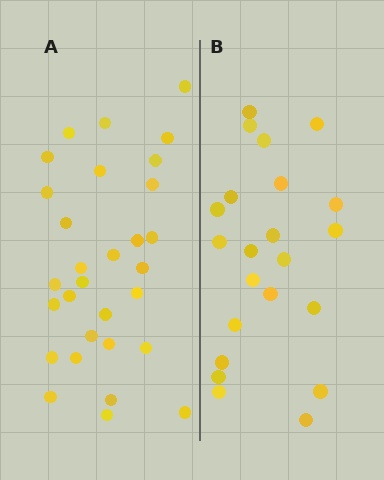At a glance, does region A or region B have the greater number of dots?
Region A (the left region) has more dots.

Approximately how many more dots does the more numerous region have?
Region A has roughly 8 or so more dots than region B.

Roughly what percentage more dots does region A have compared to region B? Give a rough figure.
About 35% more.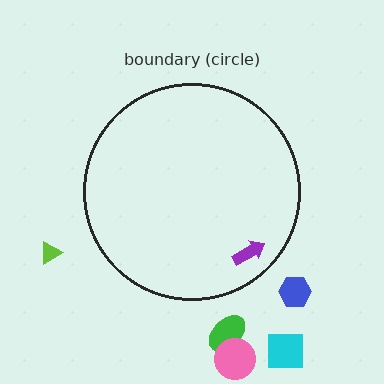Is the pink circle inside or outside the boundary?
Outside.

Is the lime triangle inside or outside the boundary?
Outside.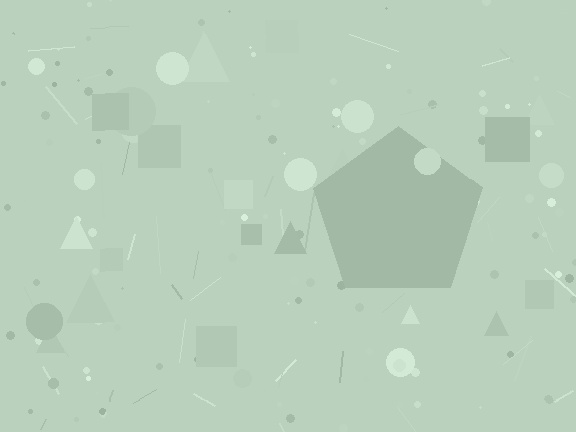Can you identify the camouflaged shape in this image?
The camouflaged shape is a pentagon.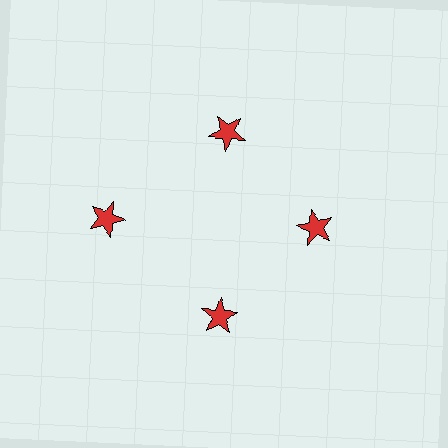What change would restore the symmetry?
The symmetry would be restored by moving it inward, back onto the ring so that all 4 stars sit at equal angles and equal distance from the center.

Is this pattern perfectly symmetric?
No. The 4 red stars are arranged in a ring, but one element near the 9 o'clock position is pushed outward from the center, breaking the 4-fold rotational symmetry.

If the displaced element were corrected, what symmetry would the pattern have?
It would have 4-fold rotational symmetry — the pattern would map onto itself every 90 degrees.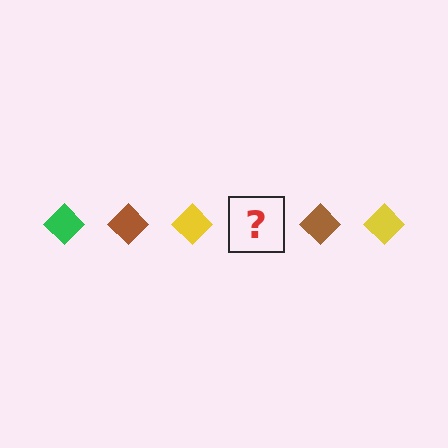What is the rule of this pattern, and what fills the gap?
The rule is that the pattern cycles through green, brown, yellow diamonds. The gap should be filled with a green diamond.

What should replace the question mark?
The question mark should be replaced with a green diamond.